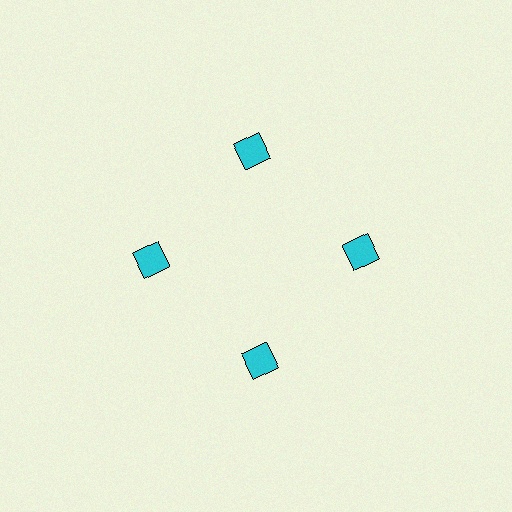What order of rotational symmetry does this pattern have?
This pattern has 4-fold rotational symmetry.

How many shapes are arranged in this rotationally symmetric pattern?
There are 4 shapes, arranged in 4 groups of 1.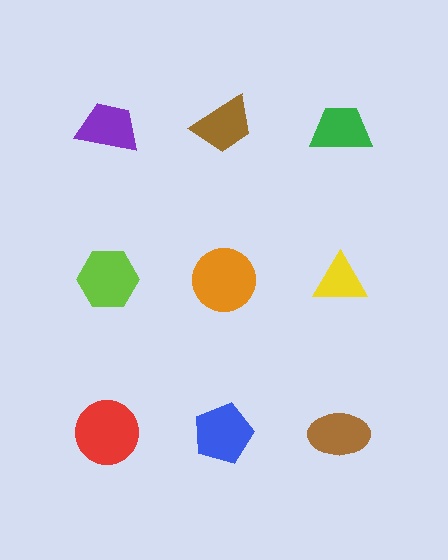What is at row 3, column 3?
A brown ellipse.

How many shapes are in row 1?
3 shapes.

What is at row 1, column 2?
A brown trapezoid.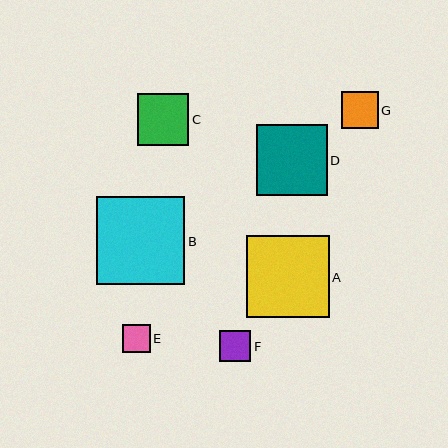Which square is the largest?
Square B is the largest with a size of approximately 88 pixels.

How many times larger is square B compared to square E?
Square B is approximately 3.2 times the size of square E.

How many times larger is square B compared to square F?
Square B is approximately 2.8 times the size of square F.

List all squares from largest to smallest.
From largest to smallest: B, A, D, C, G, F, E.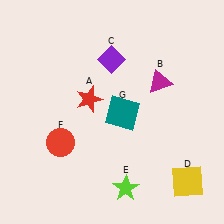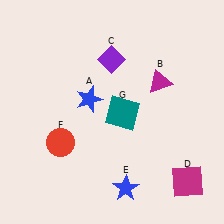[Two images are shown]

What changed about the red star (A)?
In Image 1, A is red. In Image 2, it changed to blue.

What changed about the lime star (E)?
In Image 1, E is lime. In Image 2, it changed to blue.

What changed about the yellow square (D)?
In Image 1, D is yellow. In Image 2, it changed to magenta.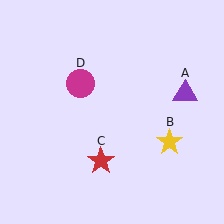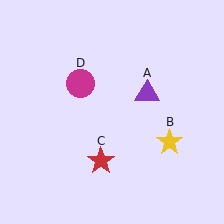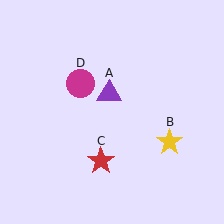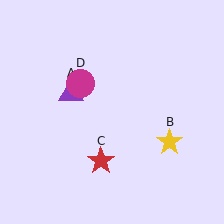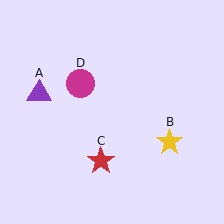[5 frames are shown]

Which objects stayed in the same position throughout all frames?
Yellow star (object B) and red star (object C) and magenta circle (object D) remained stationary.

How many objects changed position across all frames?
1 object changed position: purple triangle (object A).